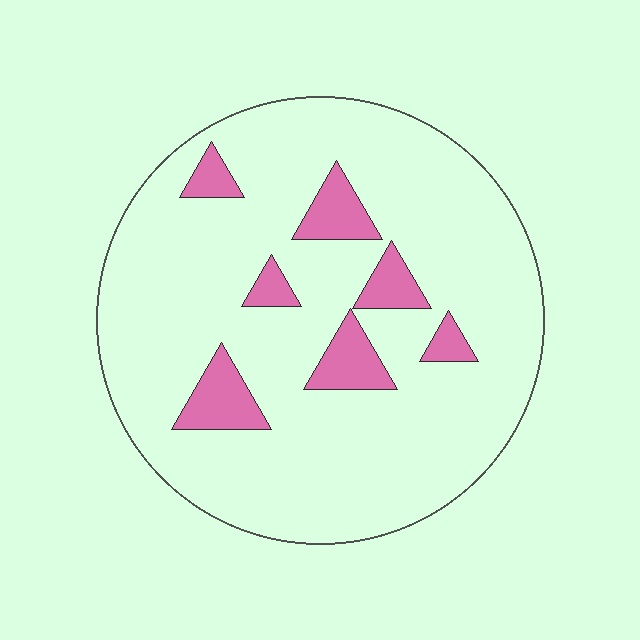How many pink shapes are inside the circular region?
7.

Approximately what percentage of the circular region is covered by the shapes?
Approximately 15%.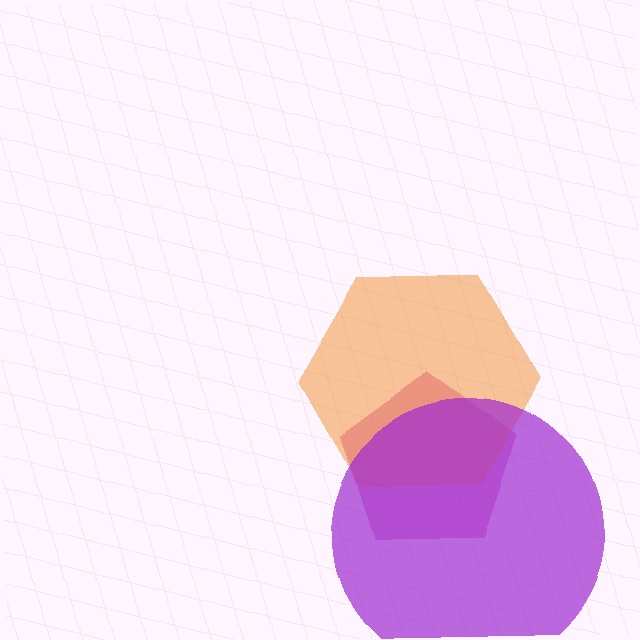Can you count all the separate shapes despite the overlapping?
Yes, there are 3 separate shapes.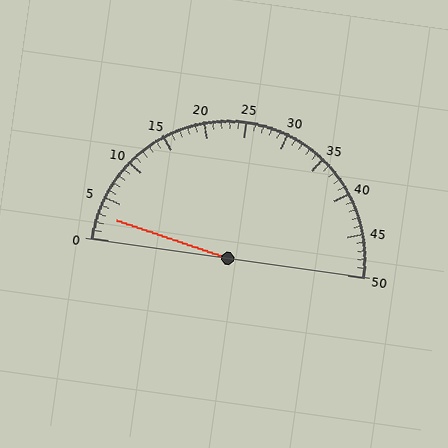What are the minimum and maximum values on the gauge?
The gauge ranges from 0 to 50.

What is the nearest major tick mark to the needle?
The nearest major tick mark is 5.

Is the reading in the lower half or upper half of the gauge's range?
The reading is in the lower half of the range (0 to 50).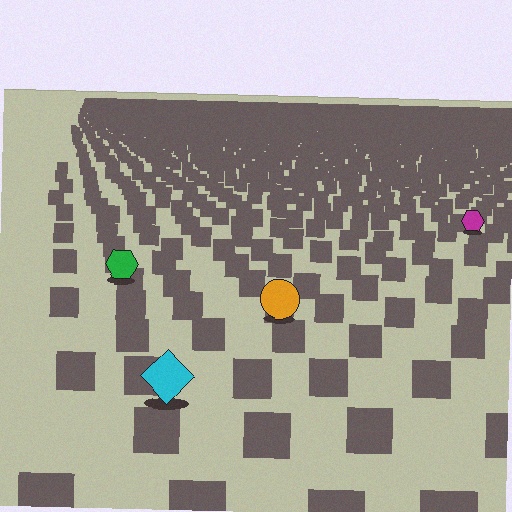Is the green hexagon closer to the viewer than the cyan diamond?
No. The cyan diamond is closer — you can tell from the texture gradient: the ground texture is coarser near it.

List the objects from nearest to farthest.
From nearest to farthest: the cyan diamond, the orange circle, the green hexagon, the magenta hexagon.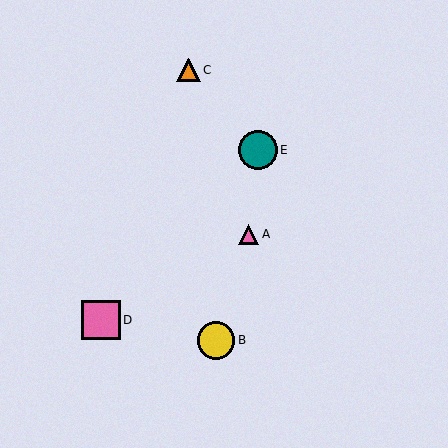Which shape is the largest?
The teal circle (labeled E) is the largest.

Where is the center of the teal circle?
The center of the teal circle is at (258, 150).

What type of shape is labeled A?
Shape A is a pink triangle.